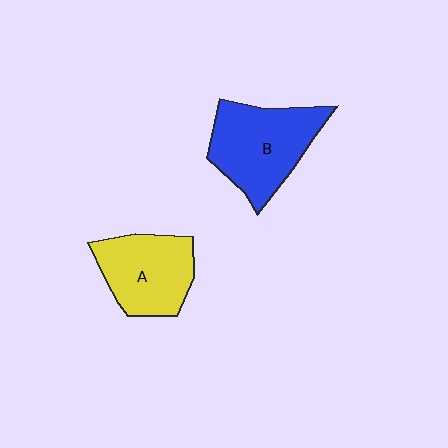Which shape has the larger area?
Shape B (blue).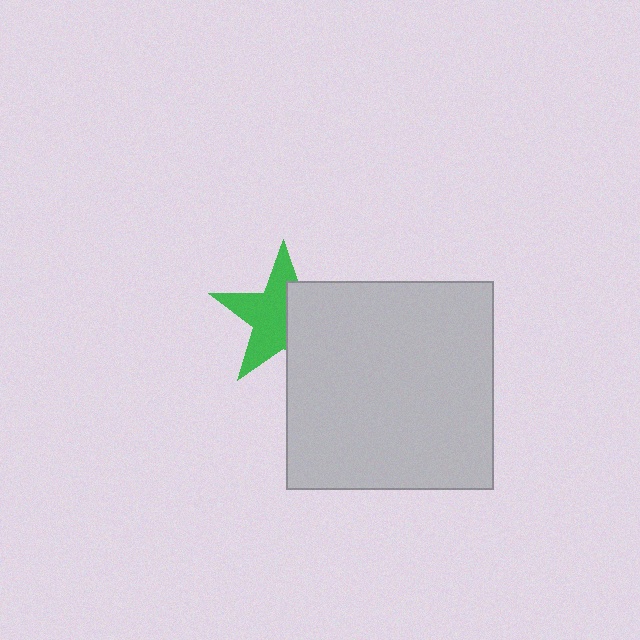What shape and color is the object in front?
The object in front is a light gray square.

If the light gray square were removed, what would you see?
You would see the complete green star.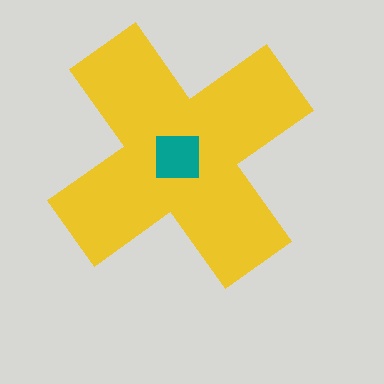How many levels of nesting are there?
2.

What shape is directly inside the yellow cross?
The teal square.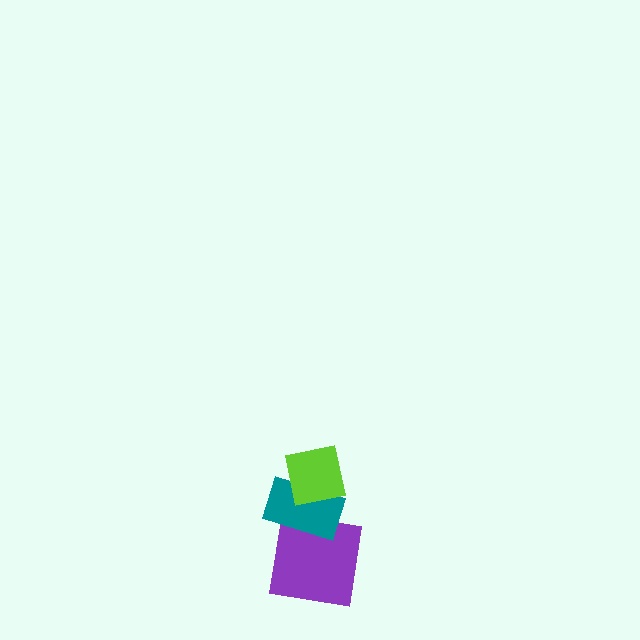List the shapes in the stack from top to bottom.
From top to bottom: the lime square, the teal rectangle, the purple square.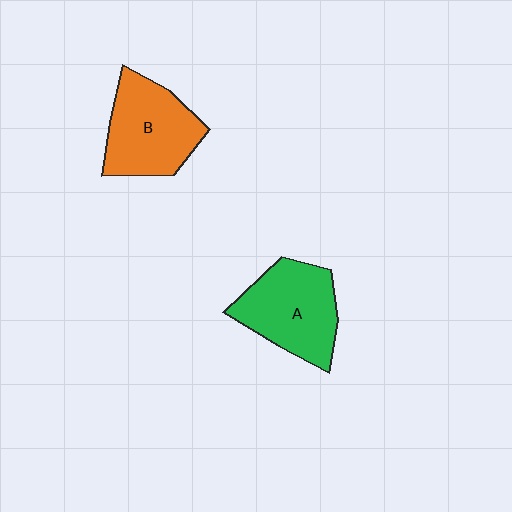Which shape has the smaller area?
Shape B (orange).